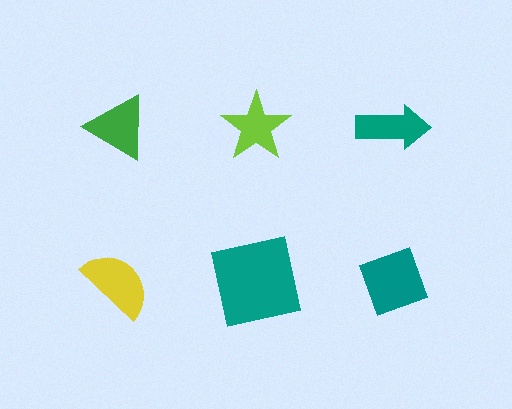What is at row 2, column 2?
A teal square.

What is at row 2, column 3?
A teal diamond.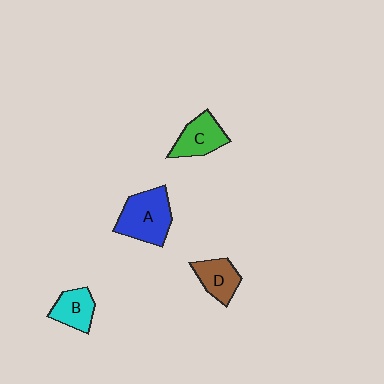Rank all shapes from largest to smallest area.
From largest to smallest: A (blue), C (green), D (brown), B (cyan).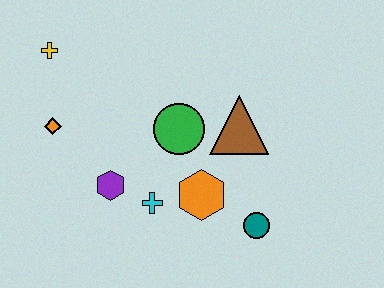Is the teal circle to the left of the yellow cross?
No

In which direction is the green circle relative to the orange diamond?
The green circle is to the right of the orange diamond.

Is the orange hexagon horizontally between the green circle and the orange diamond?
No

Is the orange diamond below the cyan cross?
No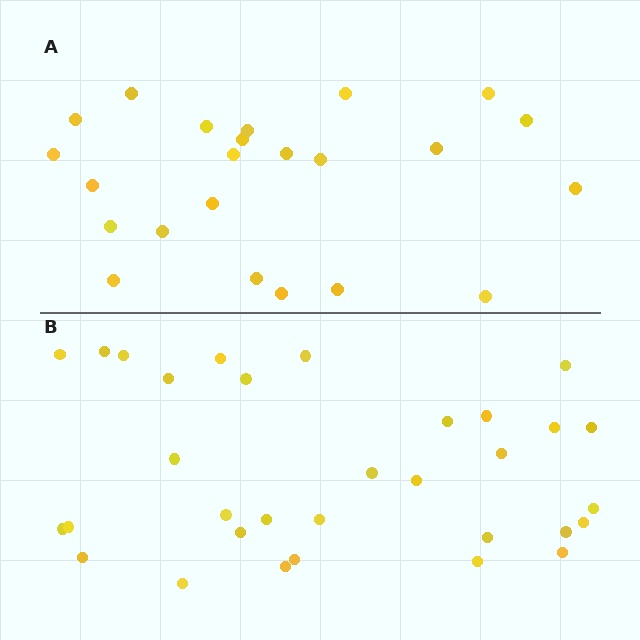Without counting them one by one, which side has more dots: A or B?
Region B (the bottom region) has more dots.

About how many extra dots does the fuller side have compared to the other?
Region B has roughly 8 or so more dots than region A.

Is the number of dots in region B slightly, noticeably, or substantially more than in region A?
Region B has noticeably more, but not dramatically so. The ratio is roughly 1.4 to 1.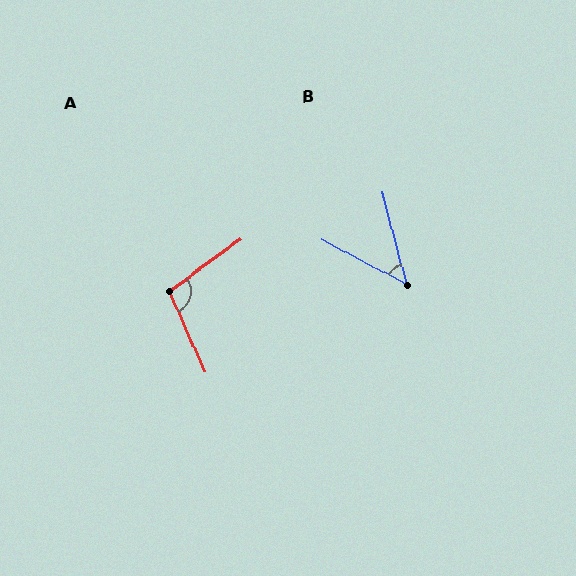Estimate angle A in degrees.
Approximately 102 degrees.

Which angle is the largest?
A, at approximately 102 degrees.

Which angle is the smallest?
B, at approximately 47 degrees.